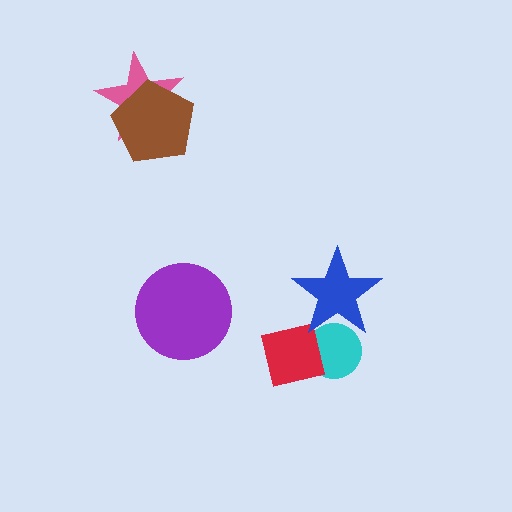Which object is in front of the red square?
The blue star is in front of the red square.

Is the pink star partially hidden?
Yes, it is partially covered by another shape.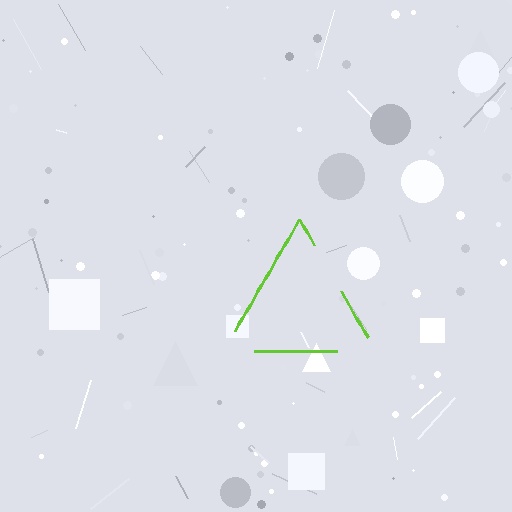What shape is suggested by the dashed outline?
The dashed outline suggests a triangle.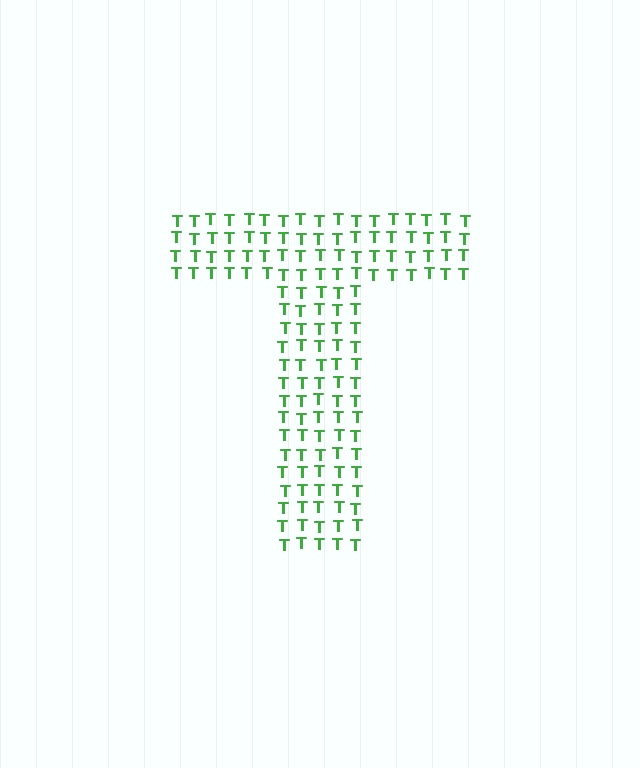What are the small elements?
The small elements are letter T's.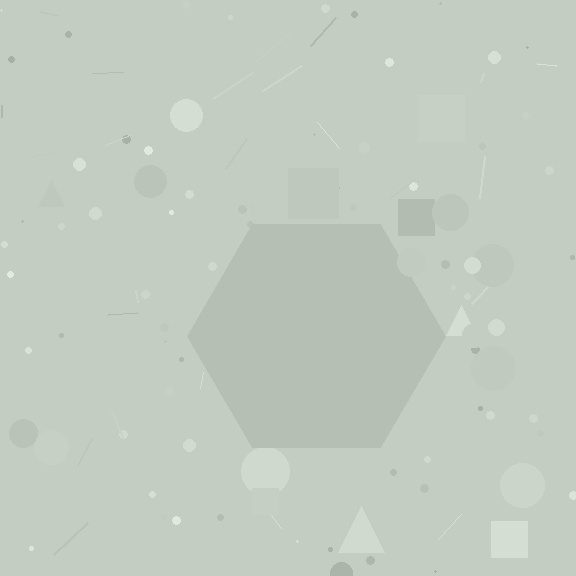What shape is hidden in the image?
A hexagon is hidden in the image.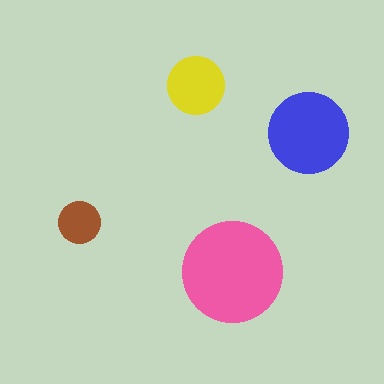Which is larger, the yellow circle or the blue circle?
The blue one.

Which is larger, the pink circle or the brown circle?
The pink one.